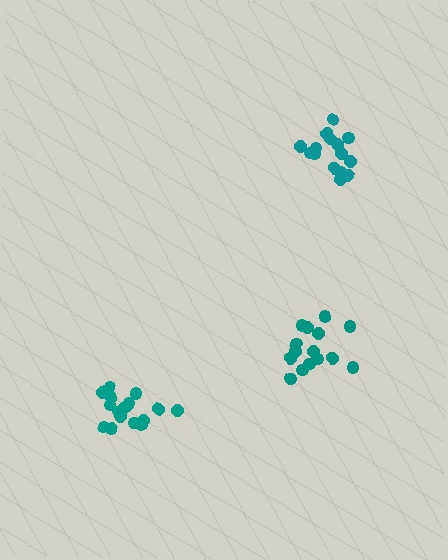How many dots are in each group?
Group 1: 15 dots, Group 2: 17 dots, Group 3: 16 dots (48 total).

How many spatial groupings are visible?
There are 3 spatial groupings.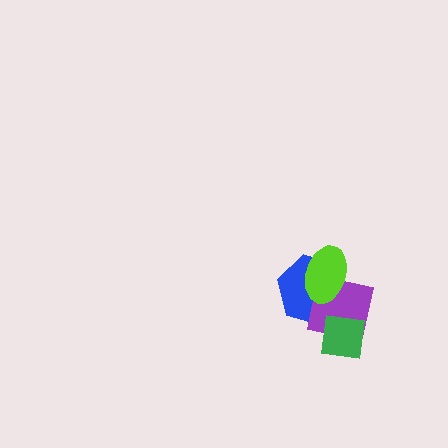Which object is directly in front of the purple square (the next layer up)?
The green square is directly in front of the purple square.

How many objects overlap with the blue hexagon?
3 objects overlap with the blue hexagon.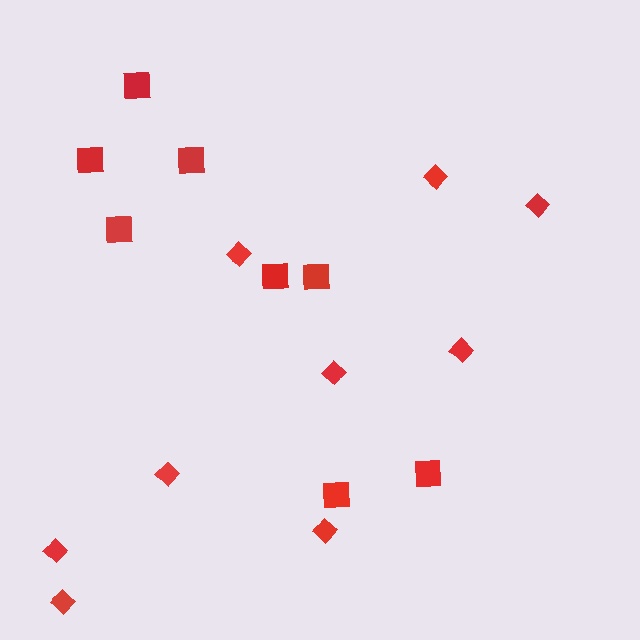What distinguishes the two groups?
There are 2 groups: one group of diamonds (9) and one group of squares (8).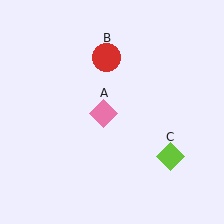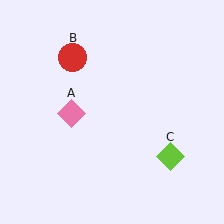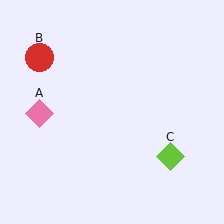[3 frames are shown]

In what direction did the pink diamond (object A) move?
The pink diamond (object A) moved left.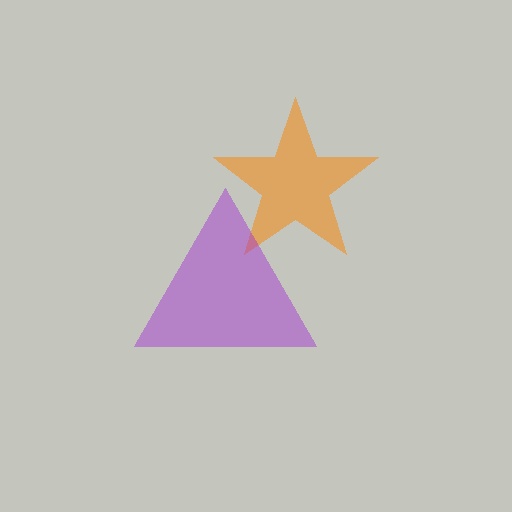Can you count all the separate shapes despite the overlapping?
Yes, there are 2 separate shapes.